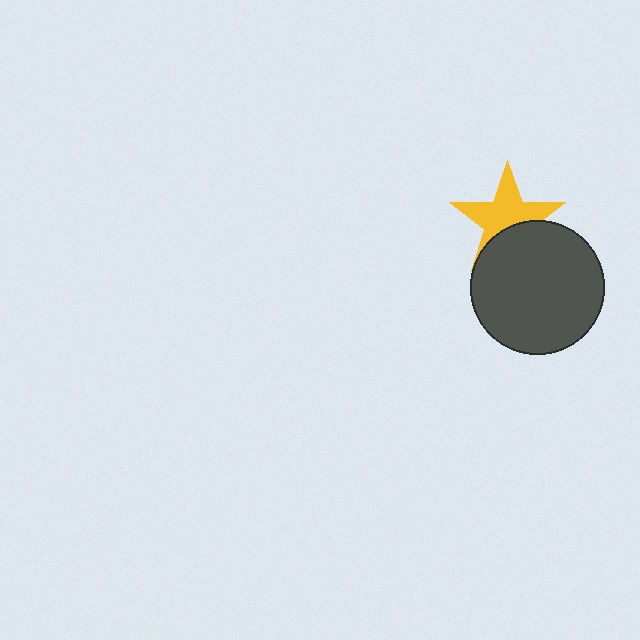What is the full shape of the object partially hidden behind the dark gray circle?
The partially hidden object is a yellow star.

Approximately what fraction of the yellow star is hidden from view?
Roughly 35% of the yellow star is hidden behind the dark gray circle.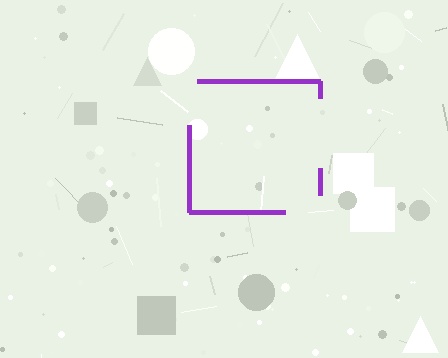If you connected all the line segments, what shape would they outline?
They would outline a square.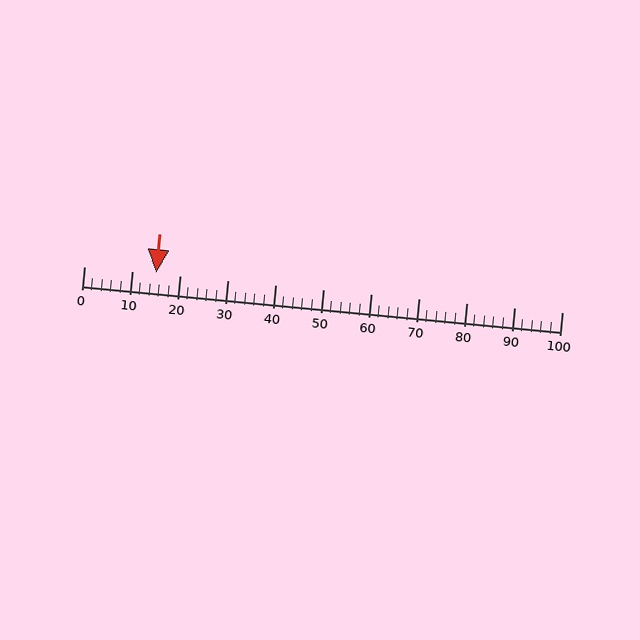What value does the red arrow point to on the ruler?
The red arrow points to approximately 15.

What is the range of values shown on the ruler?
The ruler shows values from 0 to 100.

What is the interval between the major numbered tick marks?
The major tick marks are spaced 10 units apart.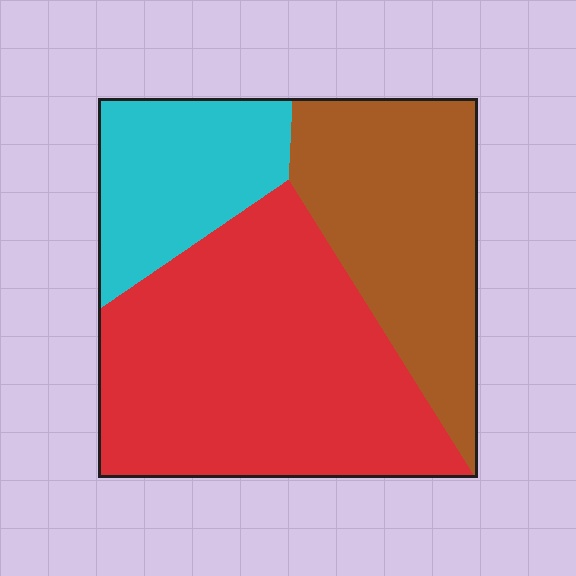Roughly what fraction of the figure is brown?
Brown covers roughly 30% of the figure.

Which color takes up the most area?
Red, at roughly 50%.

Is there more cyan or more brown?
Brown.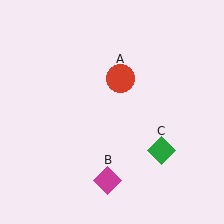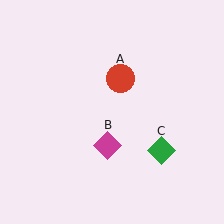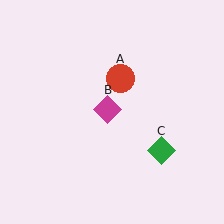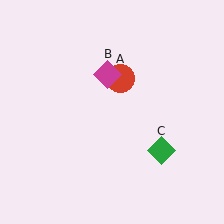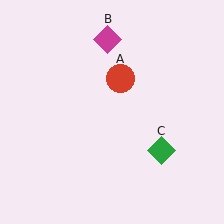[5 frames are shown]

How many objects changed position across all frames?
1 object changed position: magenta diamond (object B).